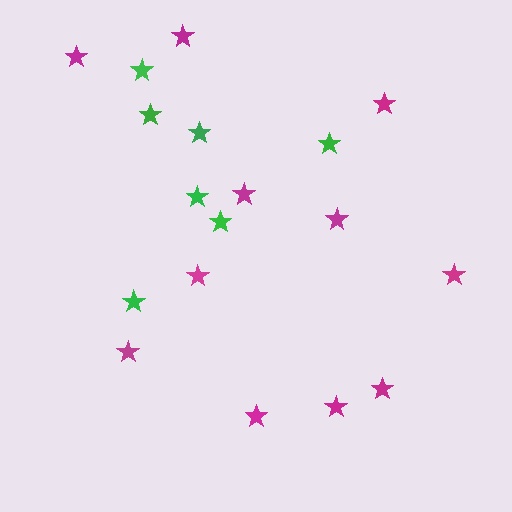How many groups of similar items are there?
There are 2 groups: one group of green stars (7) and one group of magenta stars (11).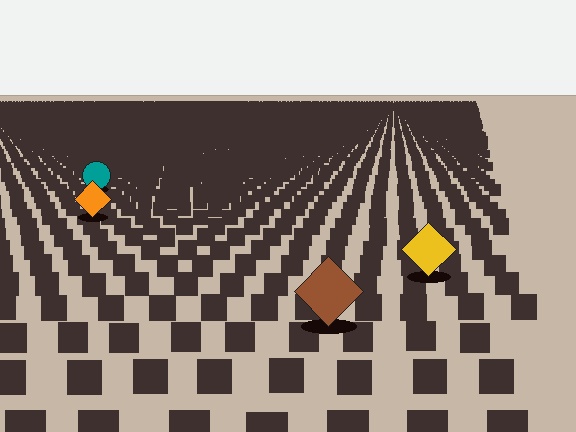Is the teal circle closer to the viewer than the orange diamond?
No. The orange diamond is closer — you can tell from the texture gradient: the ground texture is coarser near it.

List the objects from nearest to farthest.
From nearest to farthest: the brown diamond, the yellow diamond, the orange diamond, the teal circle.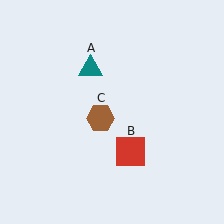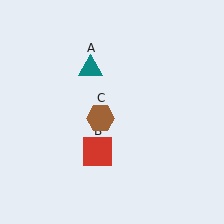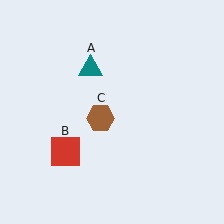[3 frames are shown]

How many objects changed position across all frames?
1 object changed position: red square (object B).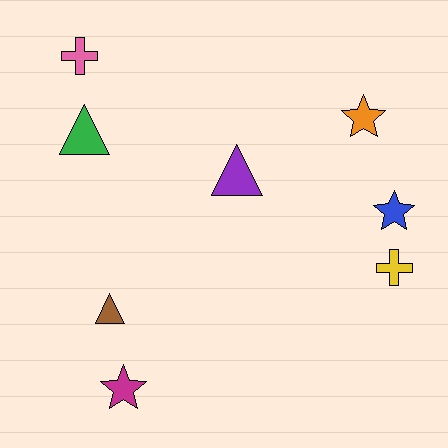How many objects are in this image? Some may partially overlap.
There are 8 objects.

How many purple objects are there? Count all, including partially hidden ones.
There is 1 purple object.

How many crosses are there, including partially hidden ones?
There are 2 crosses.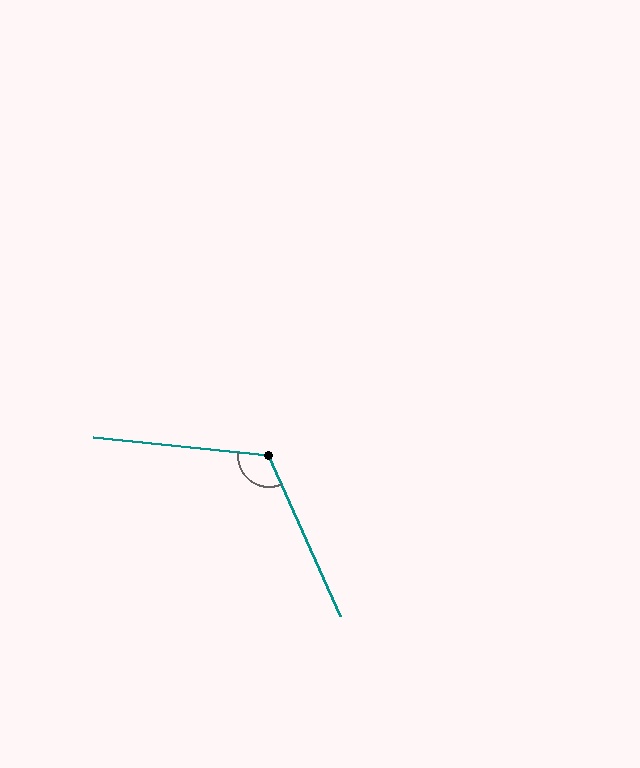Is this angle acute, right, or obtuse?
It is obtuse.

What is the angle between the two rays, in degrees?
Approximately 120 degrees.